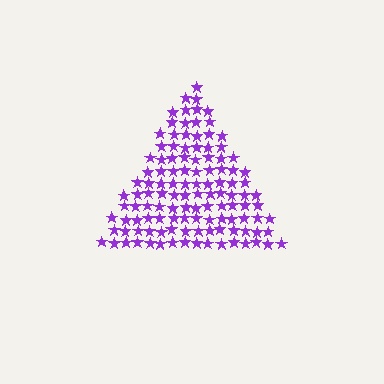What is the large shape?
The large shape is a triangle.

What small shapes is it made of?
It is made of small stars.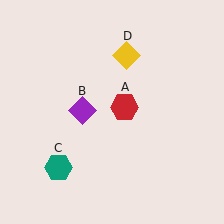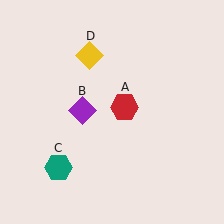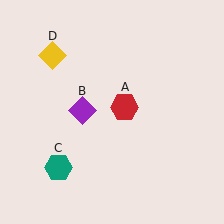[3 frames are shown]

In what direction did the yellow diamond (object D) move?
The yellow diamond (object D) moved left.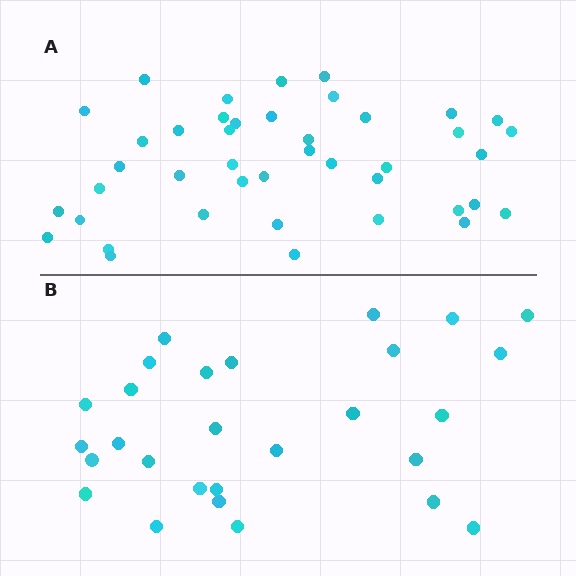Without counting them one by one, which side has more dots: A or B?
Region A (the top region) has more dots.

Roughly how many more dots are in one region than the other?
Region A has approximately 15 more dots than region B.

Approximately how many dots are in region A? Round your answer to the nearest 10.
About 40 dots. (The exact count is 42, which rounds to 40.)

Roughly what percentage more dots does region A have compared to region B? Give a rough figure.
About 50% more.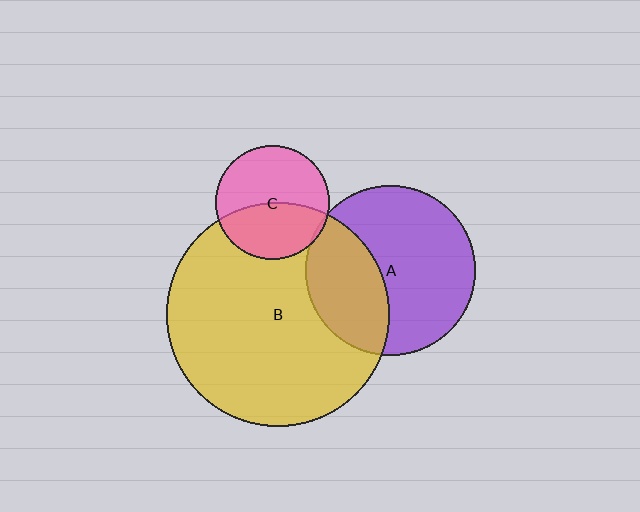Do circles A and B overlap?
Yes.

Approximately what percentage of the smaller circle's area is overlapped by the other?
Approximately 35%.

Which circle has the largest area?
Circle B (yellow).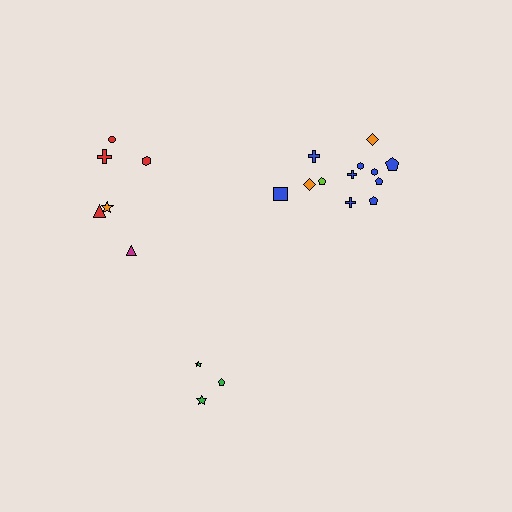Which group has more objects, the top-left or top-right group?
The top-right group.